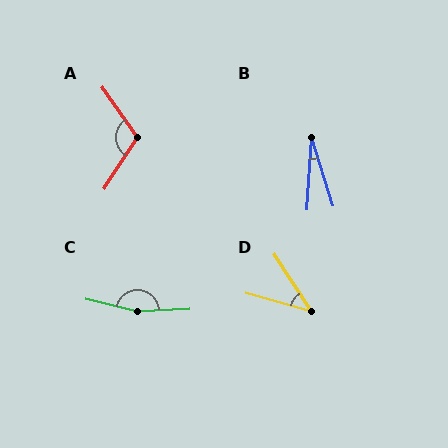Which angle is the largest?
C, at approximately 164 degrees.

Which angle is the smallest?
B, at approximately 21 degrees.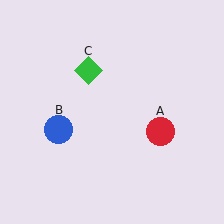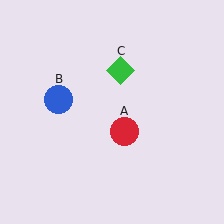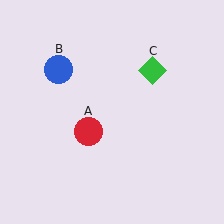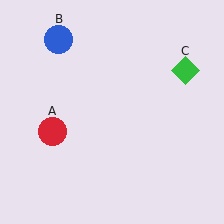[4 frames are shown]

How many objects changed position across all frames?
3 objects changed position: red circle (object A), blue circle (object B), green diamond (object C).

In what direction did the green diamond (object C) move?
The green diamond (object C) moved right.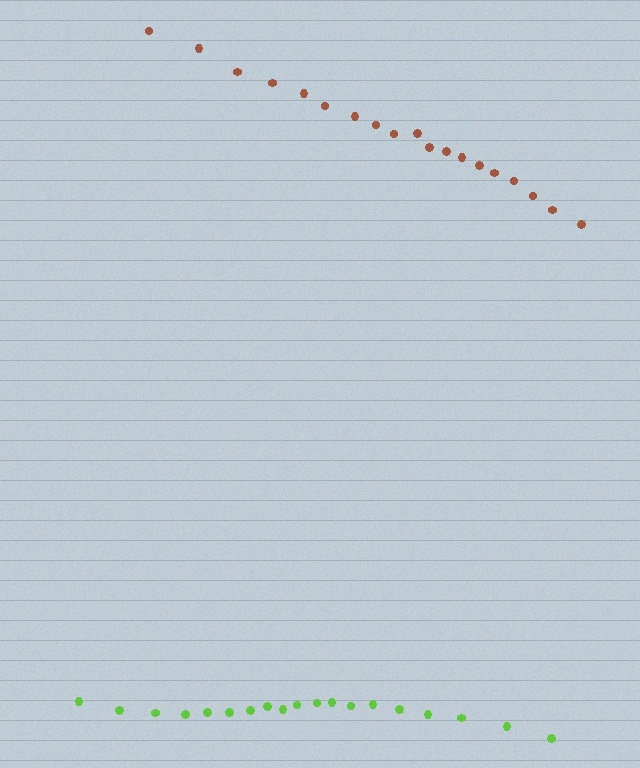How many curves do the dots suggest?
There are 2 distinct paths.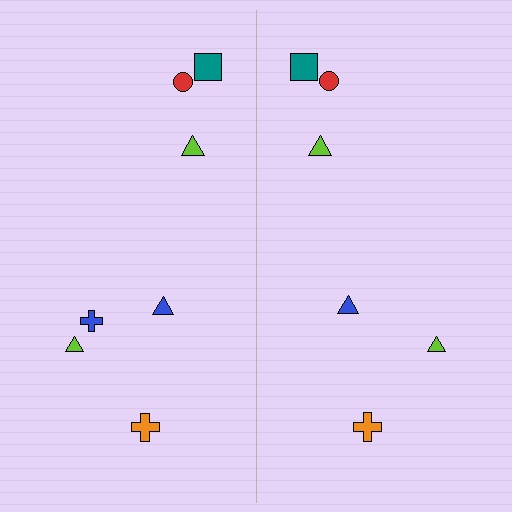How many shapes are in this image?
There are 13 shapes in this image.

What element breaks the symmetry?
A blue cross is missing from the right side.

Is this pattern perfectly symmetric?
No, the pattern is not perfectly symmetric. A blue cross is missing from the right side.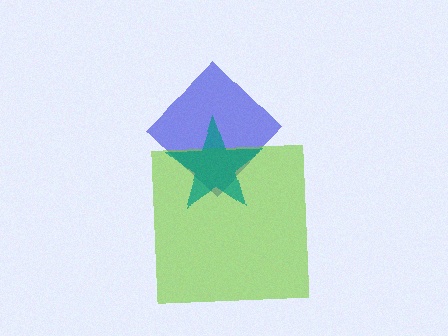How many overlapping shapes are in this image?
There are 3 overlapping shapes in the image.